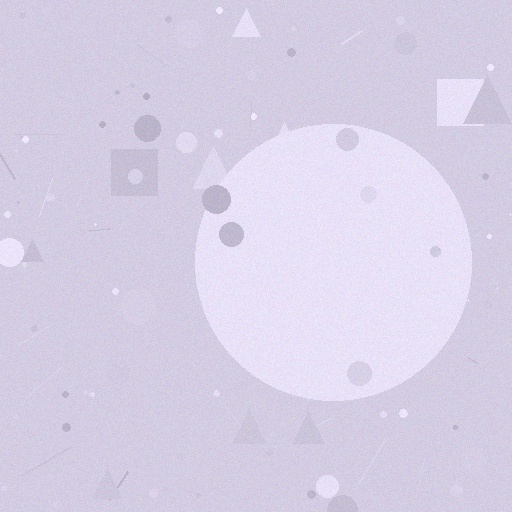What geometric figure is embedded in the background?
A circle is embedded in the background.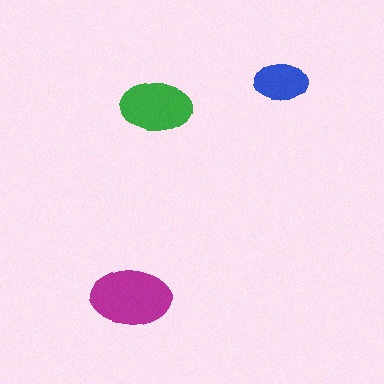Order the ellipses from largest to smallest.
the magenta one, the green one, the blue one.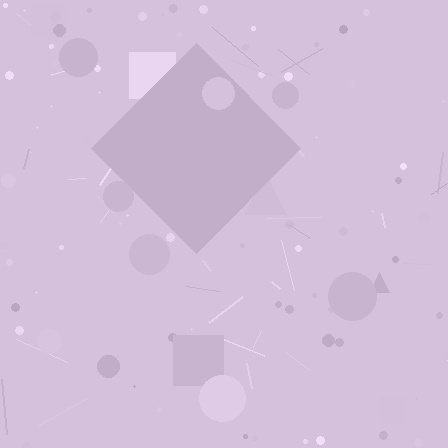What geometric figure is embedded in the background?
A diamond is embedded in the background.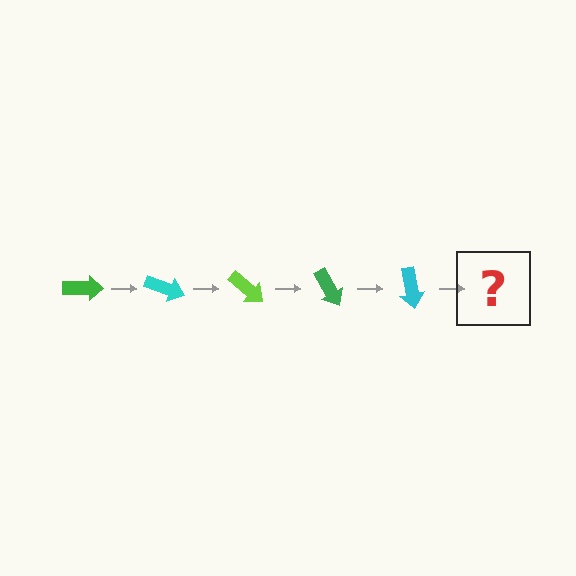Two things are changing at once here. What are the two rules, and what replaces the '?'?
The two rules are that it rotates 20 degrees each step and the color cycles through green, cyan, and lime. The '?' should be a lime arrow, rotated 100 degrees from the start.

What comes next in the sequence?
The next element should be a lime arrow, rotated 100 degrees from the start.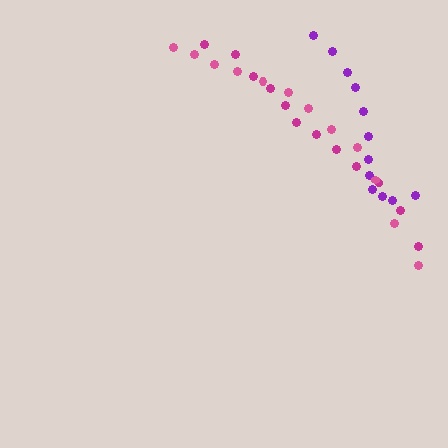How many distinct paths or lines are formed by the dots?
There are 3 distinct paths.